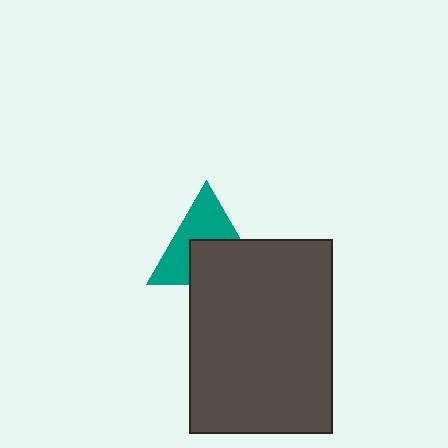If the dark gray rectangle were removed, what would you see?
You would see the complete teal triangle.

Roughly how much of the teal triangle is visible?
About half of it is visible (roughly 54%).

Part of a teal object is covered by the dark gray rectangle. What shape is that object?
It is a triangle.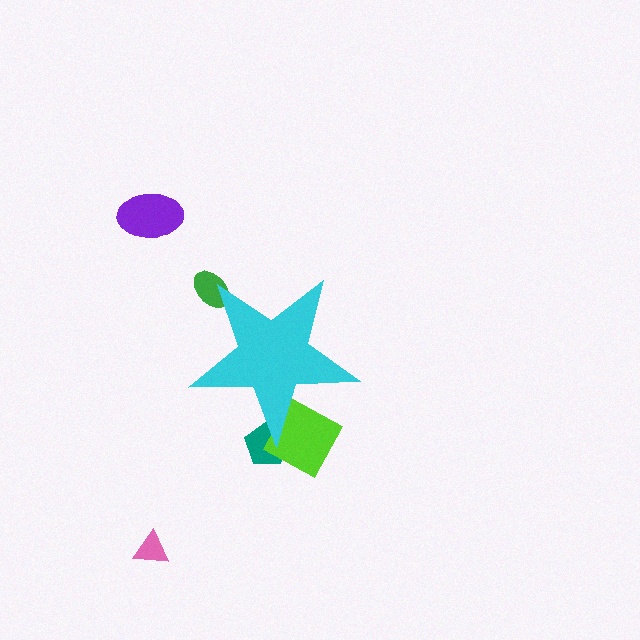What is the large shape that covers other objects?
A cyan star.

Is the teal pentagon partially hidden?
Yes, the teal pentagon is partially hidden behind the cyan star.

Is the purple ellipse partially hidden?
No, the purple ellipse is fully visible.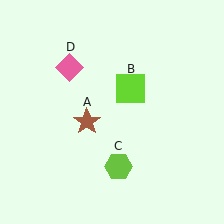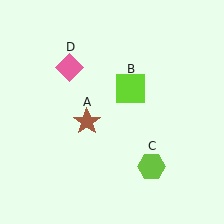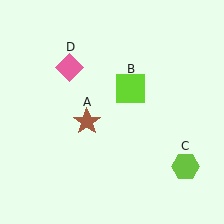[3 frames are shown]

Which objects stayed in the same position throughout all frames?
Brown star (object A) and lime square (object B) and pink diamond (object D) remained stationary.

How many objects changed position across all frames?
1 object changed position: lime hexagon (object C).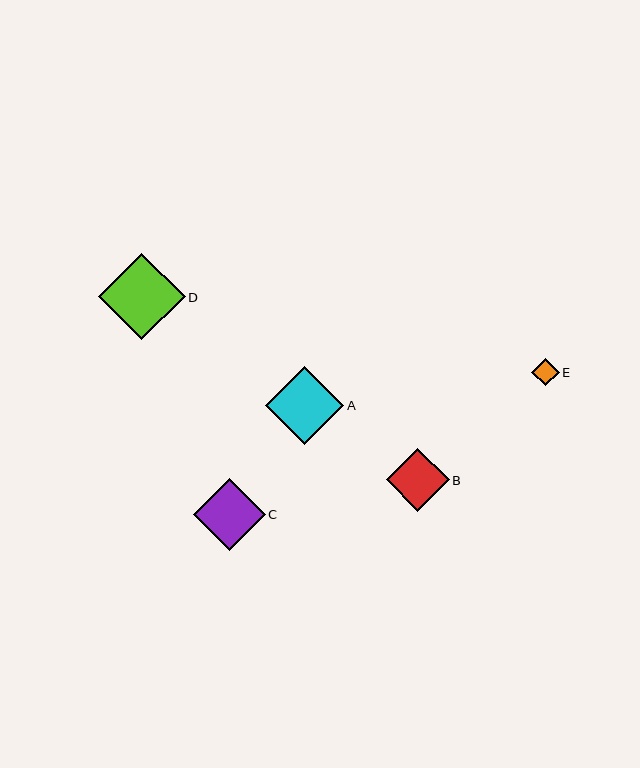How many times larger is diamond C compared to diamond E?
Diamond C is approximately 2.6 times the size of diamond E.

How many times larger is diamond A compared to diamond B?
Diamond A is approximately 1.2 times the size of diamond B.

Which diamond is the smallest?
Diamond E is the smallest with a size of approximately 27 pixels.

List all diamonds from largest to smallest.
From largest to smallest: D, A, C, B, E.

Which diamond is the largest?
Diamond D is the largest with a size of approximately 87 pixels.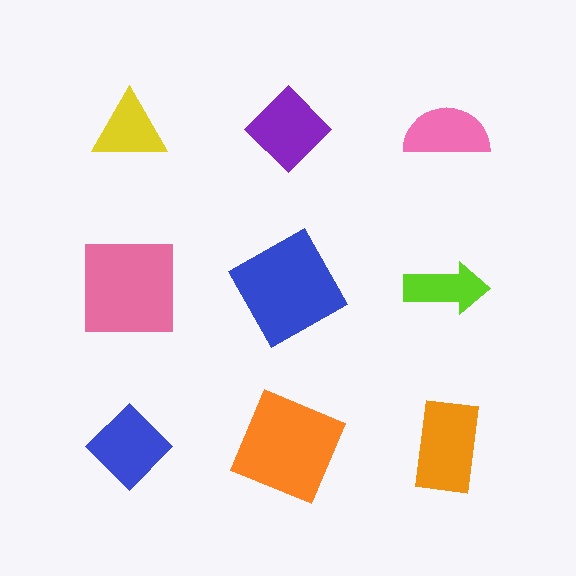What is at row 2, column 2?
A blue square.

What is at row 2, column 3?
A lime arrow.